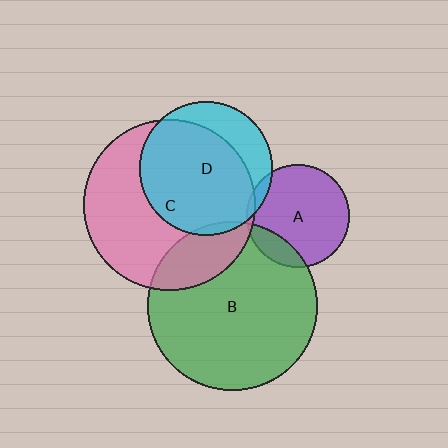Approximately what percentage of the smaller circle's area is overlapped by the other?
Approximately 5%.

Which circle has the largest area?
Circle C (pink).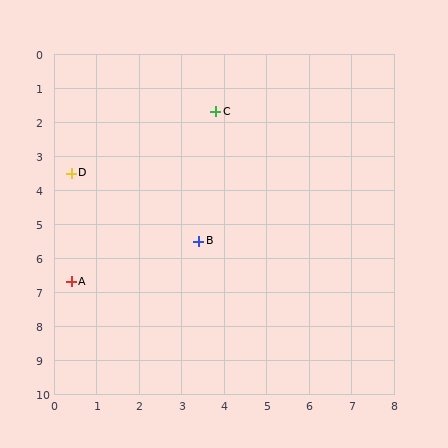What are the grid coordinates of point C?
Point C is at approximately (3.8, 1.7).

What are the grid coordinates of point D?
Point D is at approximately (0.4, 3.5).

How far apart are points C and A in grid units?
Points C and A are about 6.0 grid units apart.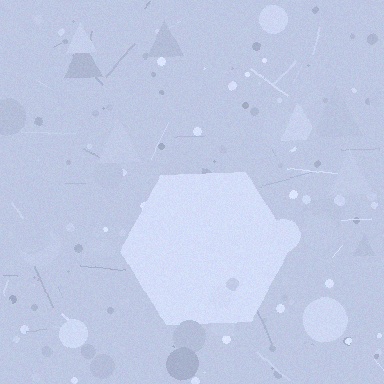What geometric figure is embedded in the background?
A hexagon is embedded in the background.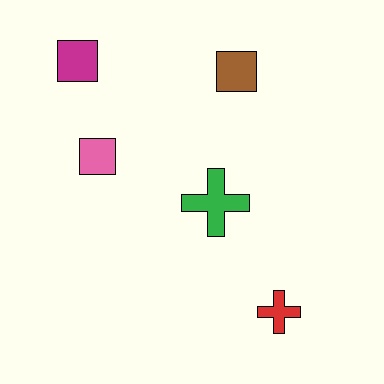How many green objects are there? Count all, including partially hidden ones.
There is 1 green object.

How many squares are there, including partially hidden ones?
There are 3 squares.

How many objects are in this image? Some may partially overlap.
There are 5 objects.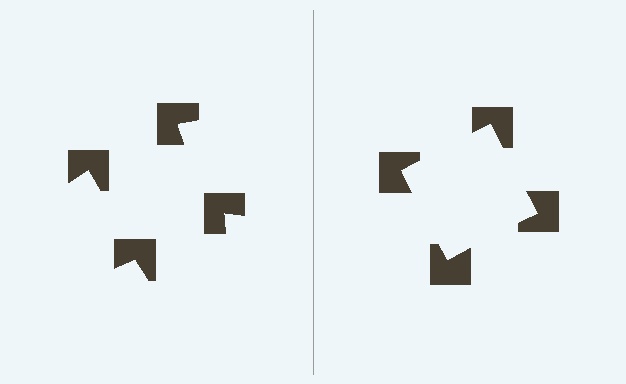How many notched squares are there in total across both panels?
8 — 4 on each side.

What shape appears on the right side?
An illusory square.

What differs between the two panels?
The notched squares are positioned identically on both sides; only the wedge orientations differ. On the right they align to a square; on the left they are misaligned.